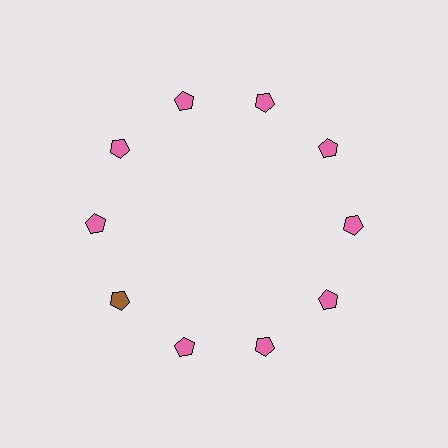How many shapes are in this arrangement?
There are 10 shapes arranged in a ring pattern.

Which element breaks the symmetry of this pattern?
The brown pentagon at roughly the 8 o'clock position breaks the symmetry. All other shapes are pink pentagons.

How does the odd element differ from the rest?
It has a different color: brown instead of pink.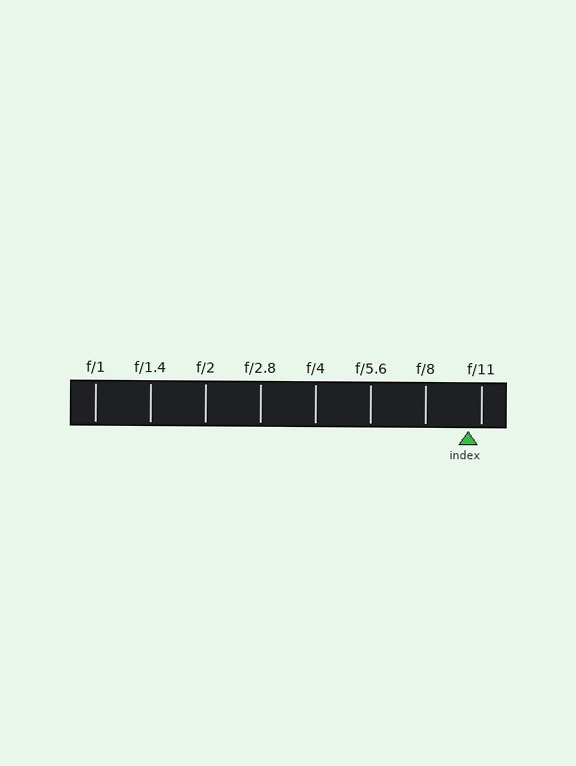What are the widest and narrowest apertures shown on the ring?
The widest aperture shown is f/1 and the narrowest is f/11.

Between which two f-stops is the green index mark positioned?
The index mark is between f/8 and f/11.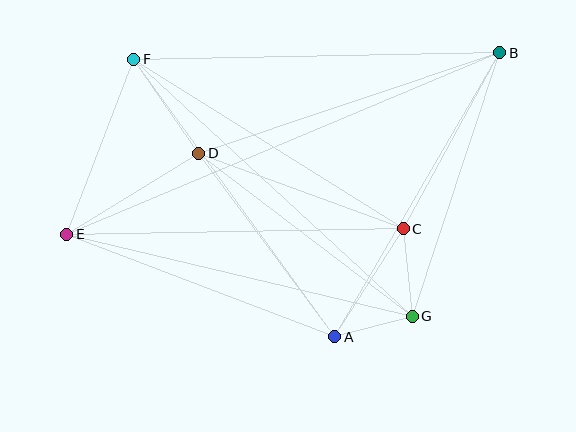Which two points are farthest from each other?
Points B and E are farthest from each other.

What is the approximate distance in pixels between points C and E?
The distance between C and E is approximately 336 pixels.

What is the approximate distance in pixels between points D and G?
The distance between D and G is approximately 269 pixels.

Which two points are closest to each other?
Points A and G are closest to each other.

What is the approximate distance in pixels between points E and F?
The distance between E and F is approximately 187 pixels.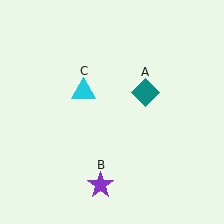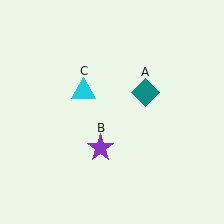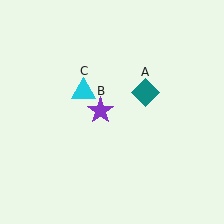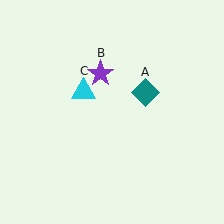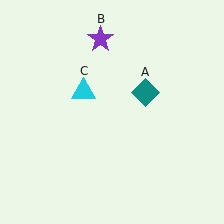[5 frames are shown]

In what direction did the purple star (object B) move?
The purple star (object B) moved up.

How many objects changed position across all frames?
1 object changed position: purple star (object B).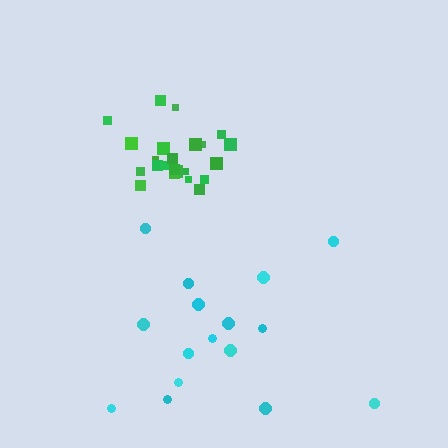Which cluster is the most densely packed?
Green.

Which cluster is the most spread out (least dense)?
Cyan.